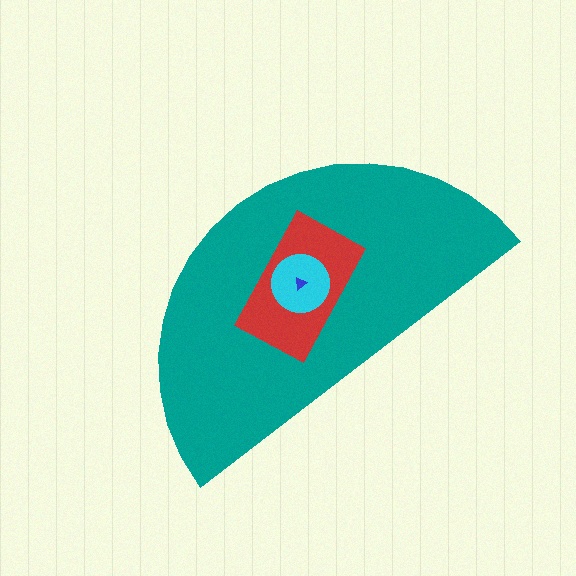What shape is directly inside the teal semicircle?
The red rectangle.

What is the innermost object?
The blue triangle.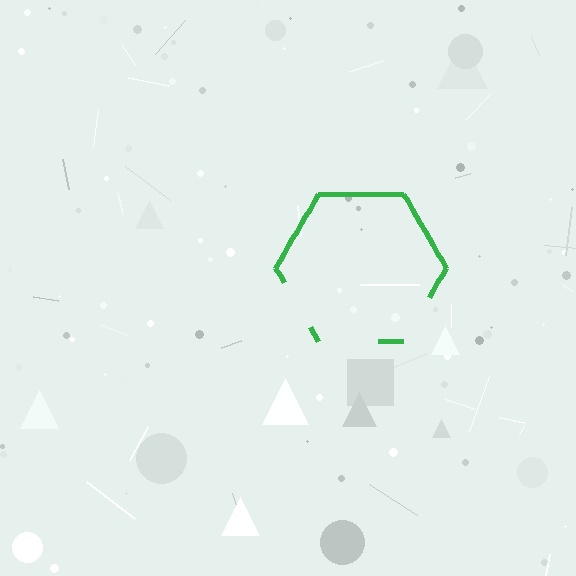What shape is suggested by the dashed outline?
The dashed outline suggests a hexagon.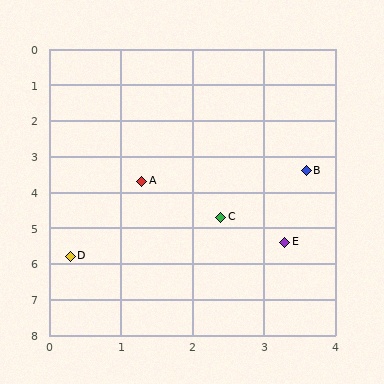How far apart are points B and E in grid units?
Points B and E are about 2.0 grid units apart.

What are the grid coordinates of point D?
Point D is at approximately (0.3, 5.8).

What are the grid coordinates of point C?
Point C is at approximately (2.4, 4.7).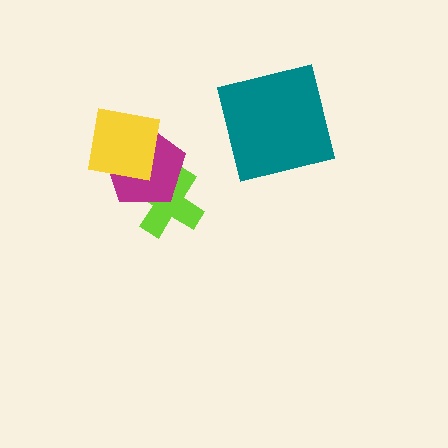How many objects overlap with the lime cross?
1 object overlaps with the lime cross.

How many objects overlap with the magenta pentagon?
2 objects overlap with the magenta pentagon.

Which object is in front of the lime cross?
The magenta pentagon is in front of the lime cross.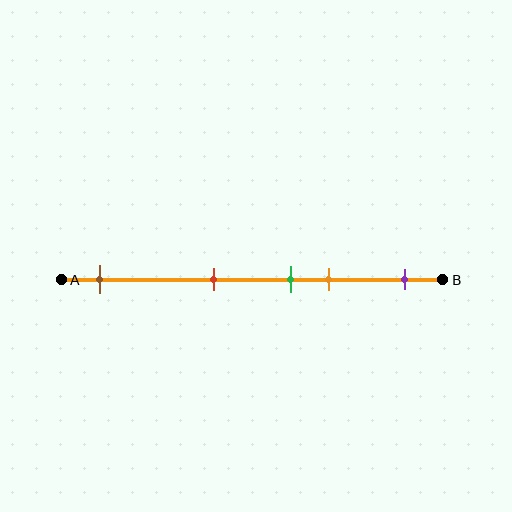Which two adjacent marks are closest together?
The green and orange marks are the closest adjacent pair.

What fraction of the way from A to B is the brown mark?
The brown mark is approximately 10% (0.1) of the way from A to B.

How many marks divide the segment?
There are 5 marks dividing the segment.